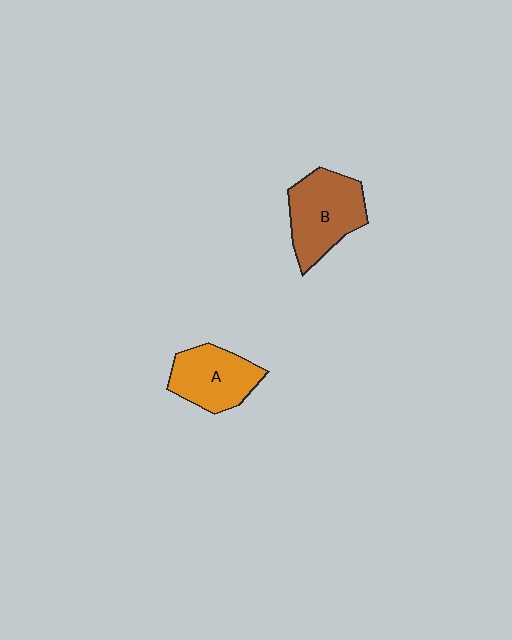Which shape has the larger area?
Shape B (brown).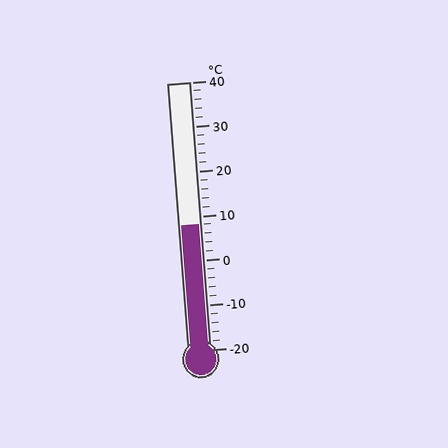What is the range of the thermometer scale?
The thermometer scale ranges from -20°C to 40°C.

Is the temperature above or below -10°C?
The temperature is above -10°C.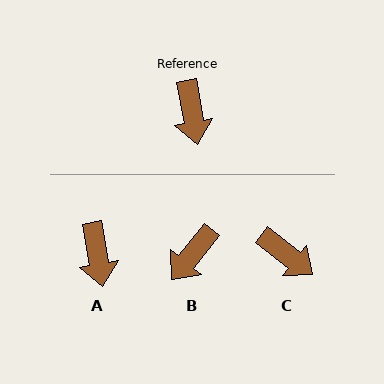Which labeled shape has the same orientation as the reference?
A.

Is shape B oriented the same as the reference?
No, it is off by about 49 degrees.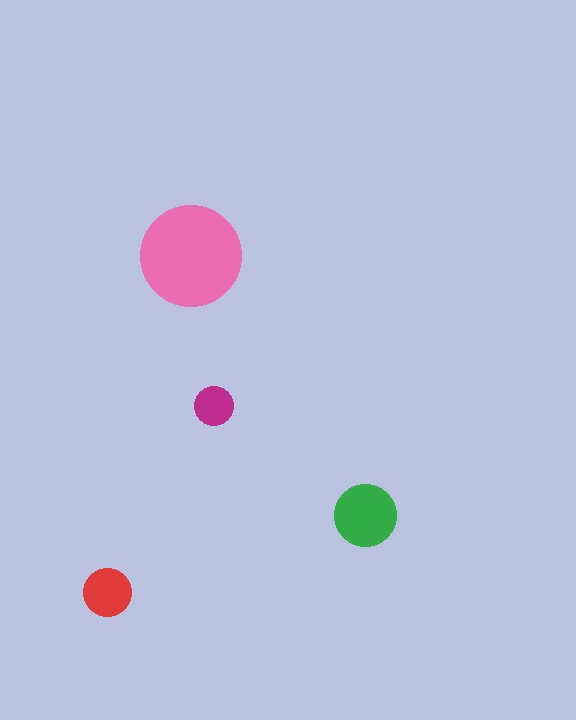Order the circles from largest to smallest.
the pink one, the green one, the red one, the magenta one.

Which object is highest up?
The pink circle is topmost.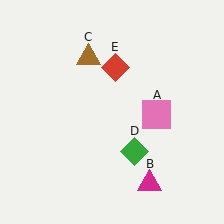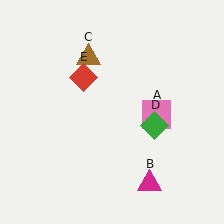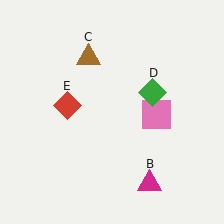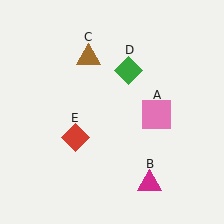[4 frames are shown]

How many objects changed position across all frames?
2 objects changed position: green diamond (object D), red diamond (object E).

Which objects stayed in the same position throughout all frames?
Pink square (object A) and magenta triangle (object B) and brown triangle (object C) remained stationary.